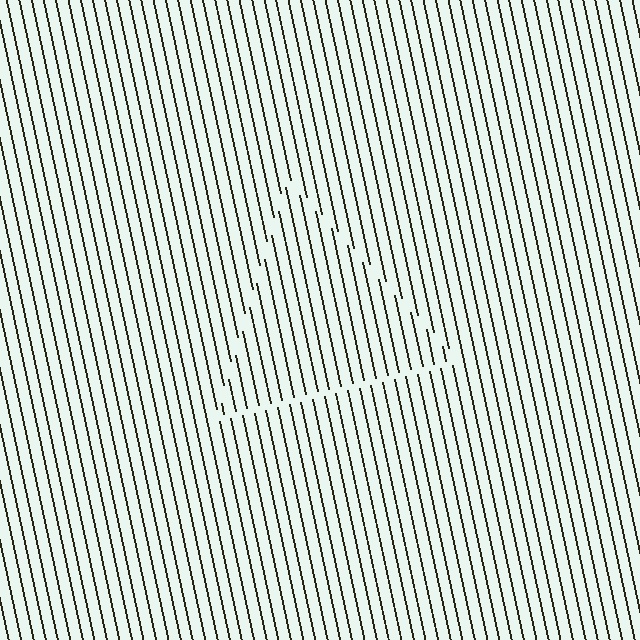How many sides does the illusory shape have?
3 sides — the line-ends trace a triangle.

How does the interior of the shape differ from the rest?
The interior of the shape contains the same grating, shifted by half a period — the contour is defined by the phase discontinuity where line-ends from the inner and outer gratings abut.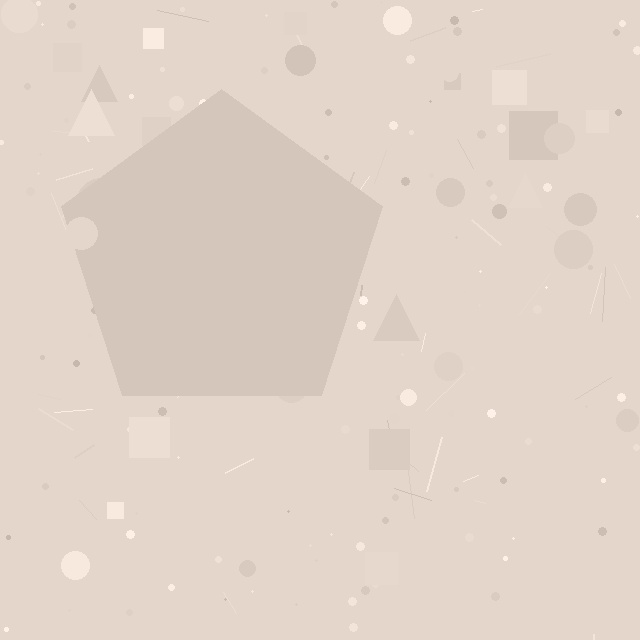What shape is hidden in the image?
A pentagon is hidden in the image.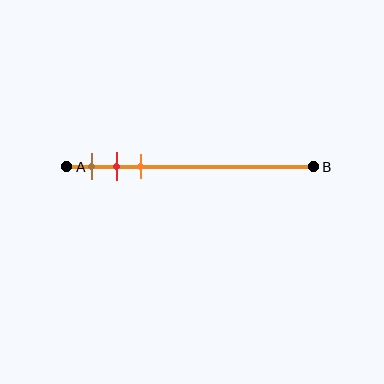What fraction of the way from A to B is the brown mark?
The brown mark is approximately 10% (0.1) of the way from A to B.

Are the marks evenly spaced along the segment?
Yes, the marks are approximately evenly spaced.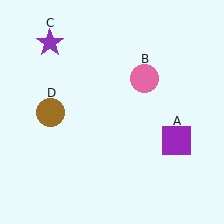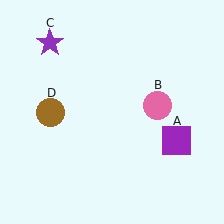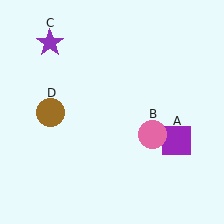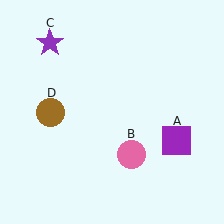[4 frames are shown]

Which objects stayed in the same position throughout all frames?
Purple square (object A) and purple star (object C) and brown circle (object D) remained stationary.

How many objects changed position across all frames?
1 object changed position: pink circle (object B).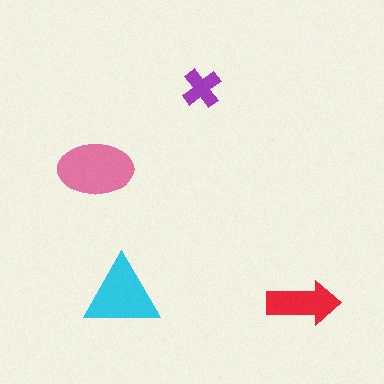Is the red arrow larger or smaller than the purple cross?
Larger.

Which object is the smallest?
The purple cross.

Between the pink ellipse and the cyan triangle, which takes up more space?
The pink ellipse.